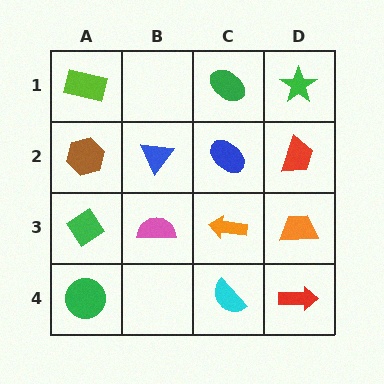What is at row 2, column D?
A red trapezoid.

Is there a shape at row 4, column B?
No, that cell is empty.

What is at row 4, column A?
A green circle.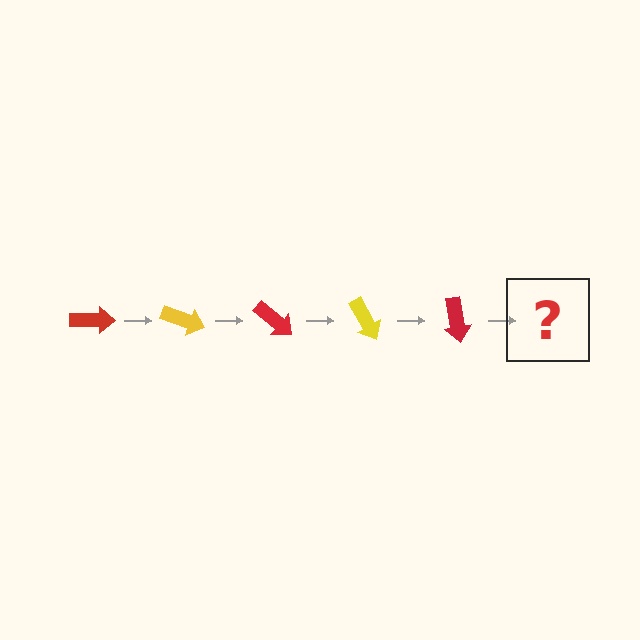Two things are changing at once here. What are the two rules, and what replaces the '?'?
The two rules are that it rotates 20 degrees each step and the color cycles through red and yellow. The '?' should be a yellow arrow, rotated 100 degrees from the start.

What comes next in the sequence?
The next element should be a yellow arrow, rotated 100 degrees from the start.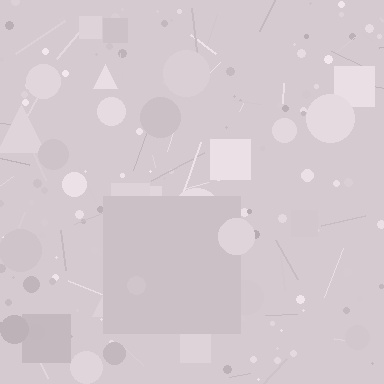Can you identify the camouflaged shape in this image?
The camouflaged shape is a square.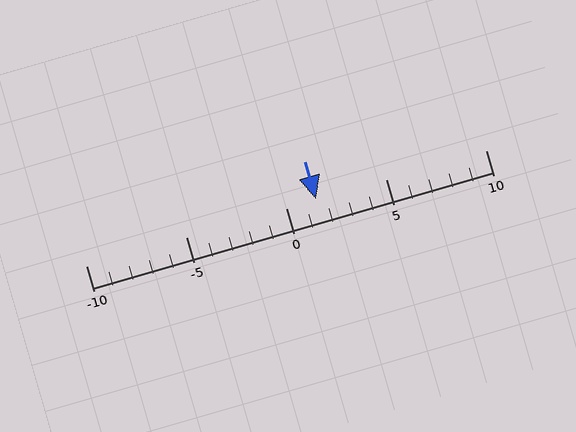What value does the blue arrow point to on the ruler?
The blue arrow points to approximately 2.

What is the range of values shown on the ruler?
The ruler shows values from -10 to 10.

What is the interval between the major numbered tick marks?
The major tick marks are spaced 5 units apart.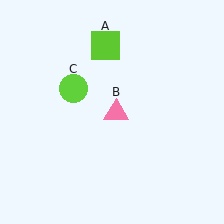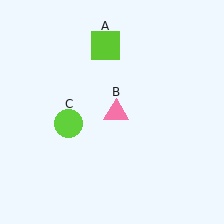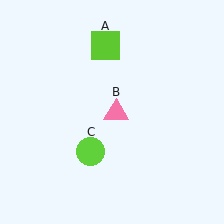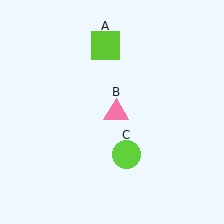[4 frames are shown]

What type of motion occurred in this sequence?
The lime circle (object C) rotated counterclockwise around the center of the scene.